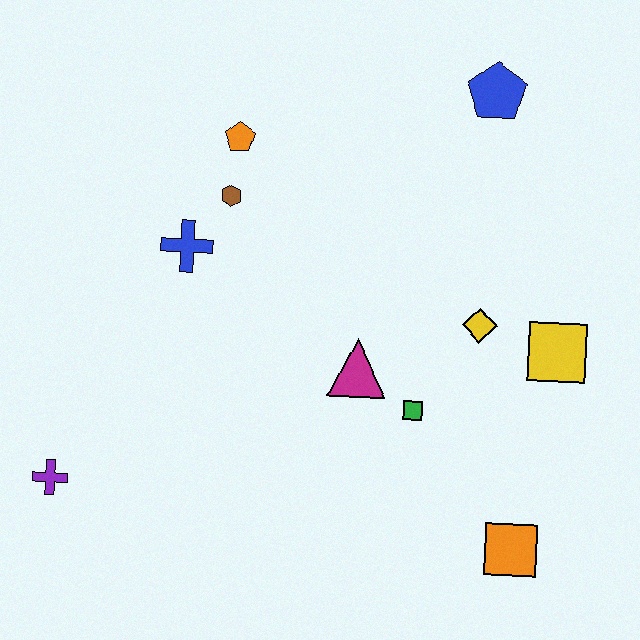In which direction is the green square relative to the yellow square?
The green square is to the left of the yellow square.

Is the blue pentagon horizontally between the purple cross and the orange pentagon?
No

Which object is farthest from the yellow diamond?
The purple cross is farthest from the yellow diamond.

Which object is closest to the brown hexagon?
The orange pentagon is closest to the brown hexagon.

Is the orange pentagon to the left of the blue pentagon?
Yes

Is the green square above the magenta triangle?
No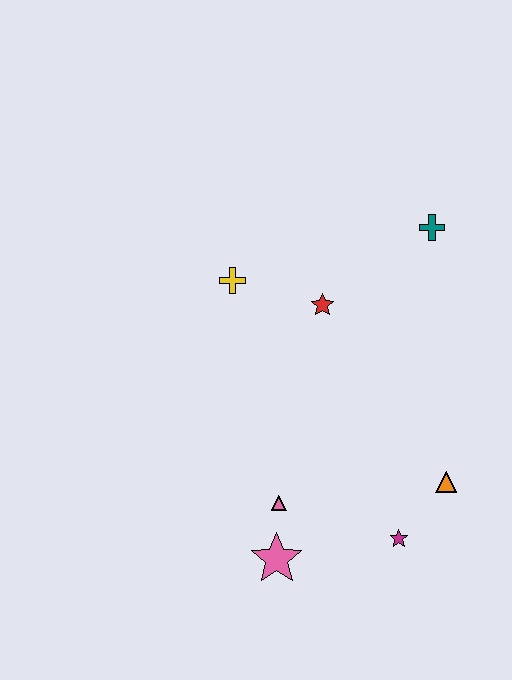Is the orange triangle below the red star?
Yes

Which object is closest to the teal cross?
The red star is closest to the teal cross.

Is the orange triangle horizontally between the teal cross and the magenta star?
No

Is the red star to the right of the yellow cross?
Yes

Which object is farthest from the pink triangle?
The teal cross is farthest from the pink triangle.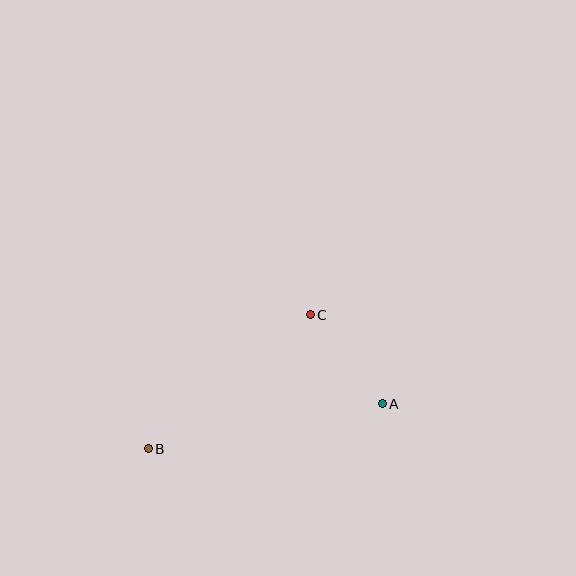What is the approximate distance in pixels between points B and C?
The distance between B and C is approximately 210 pixels.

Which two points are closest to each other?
Points A and C are closest to each other.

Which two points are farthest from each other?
Points A and B are farthest from each other.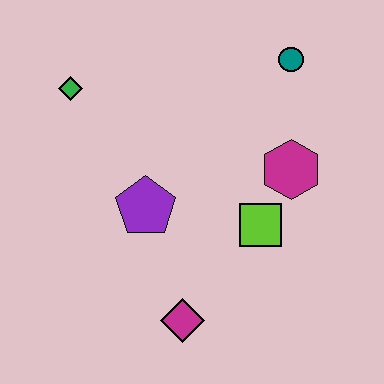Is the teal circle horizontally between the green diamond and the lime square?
No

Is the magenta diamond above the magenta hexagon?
No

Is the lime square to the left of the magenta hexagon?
Yes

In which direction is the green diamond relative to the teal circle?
The green diamond is to the left of the teal circle.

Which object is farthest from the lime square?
The green diamond is farthest from the lime square.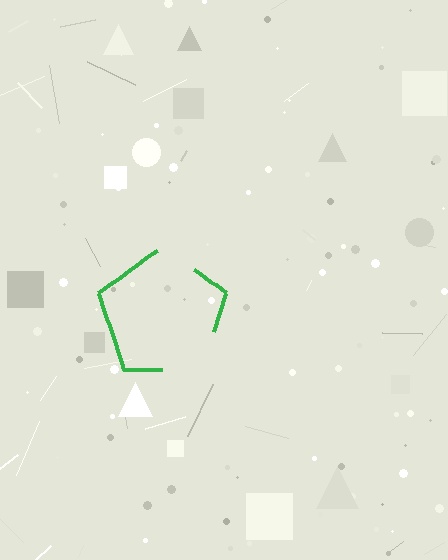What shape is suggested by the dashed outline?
The dashed outline suggests a pentagon.